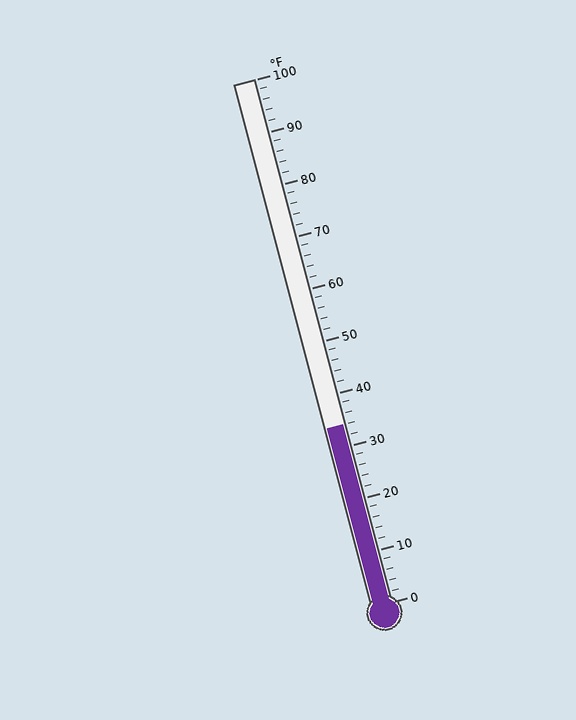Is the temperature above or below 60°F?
The temperature is below 60°F.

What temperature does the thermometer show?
The thermometer shows approximately 34°F.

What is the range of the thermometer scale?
The thermometer scale ranges from 0°F to 100°F.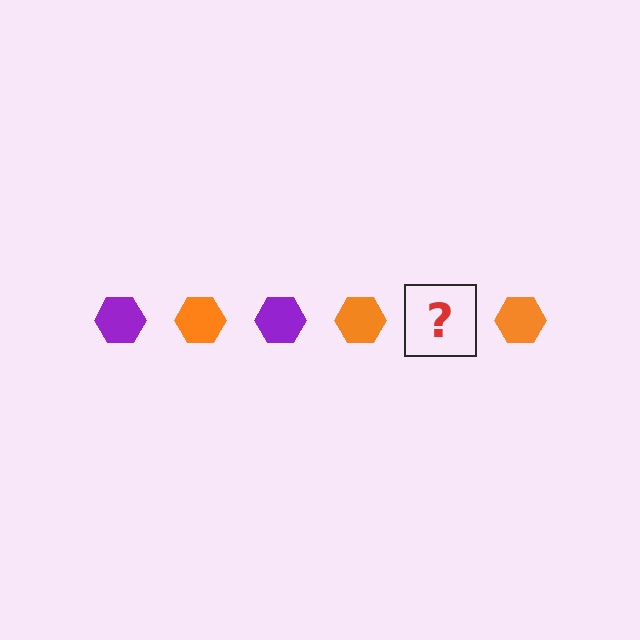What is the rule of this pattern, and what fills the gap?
The rule is that the pattern cycles through purple, orange hexagons. The gap should be filled with a purple hexagon.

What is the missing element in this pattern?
The missing element is a purple hexagon.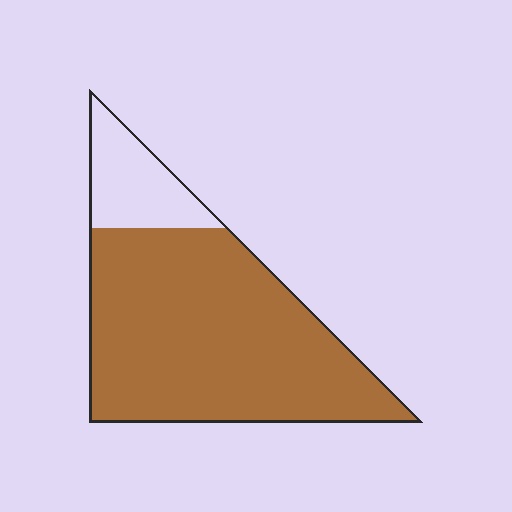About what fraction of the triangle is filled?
About five sixths (5/6).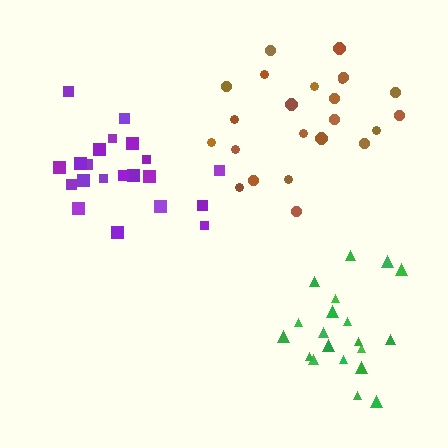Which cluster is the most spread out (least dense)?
Brown.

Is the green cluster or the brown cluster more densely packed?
Green.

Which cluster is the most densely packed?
Purple.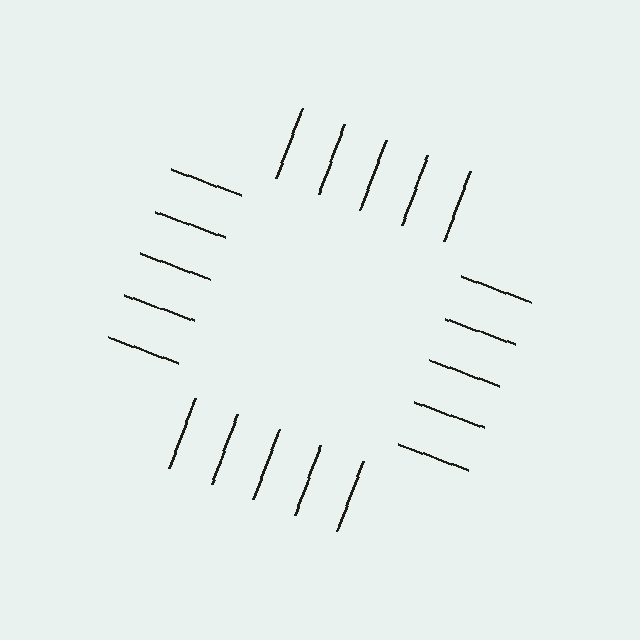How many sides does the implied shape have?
4 sides — the line-ends trace a square.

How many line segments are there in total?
20 — 5 along each of the 4 edges.